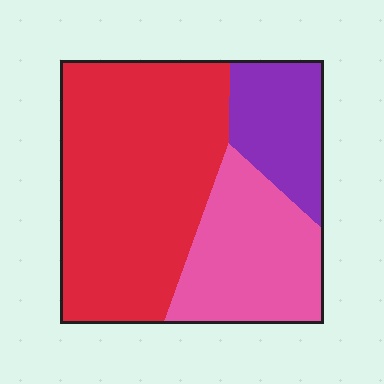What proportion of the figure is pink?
Pink takes up about one quarter (1/4) of the figure.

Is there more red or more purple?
Red.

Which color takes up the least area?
Purple, at roughly 15%.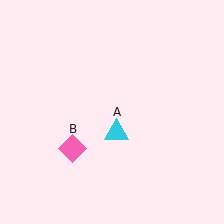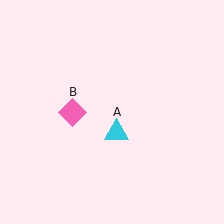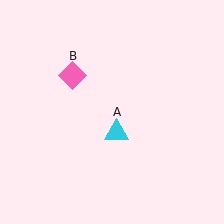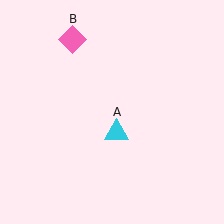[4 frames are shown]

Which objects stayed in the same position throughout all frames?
Cyan triangle (object A) remained stationary.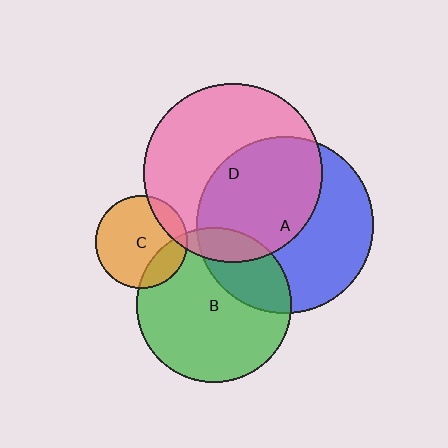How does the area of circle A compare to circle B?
Approximately 1.3 times.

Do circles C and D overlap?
Yes.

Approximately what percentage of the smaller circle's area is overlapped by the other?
Approximately 15%.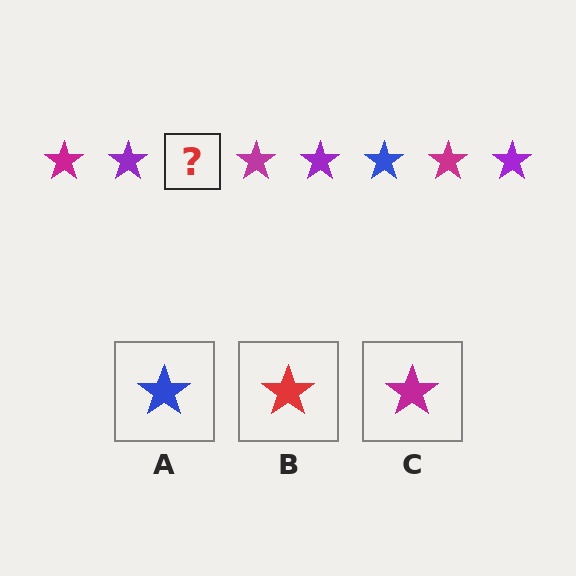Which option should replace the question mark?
Option A.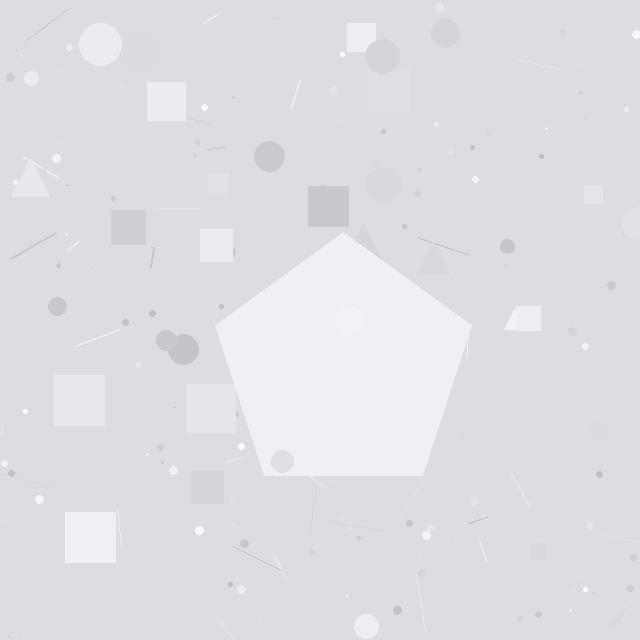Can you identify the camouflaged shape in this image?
The camouflaged shape is a pentagon.